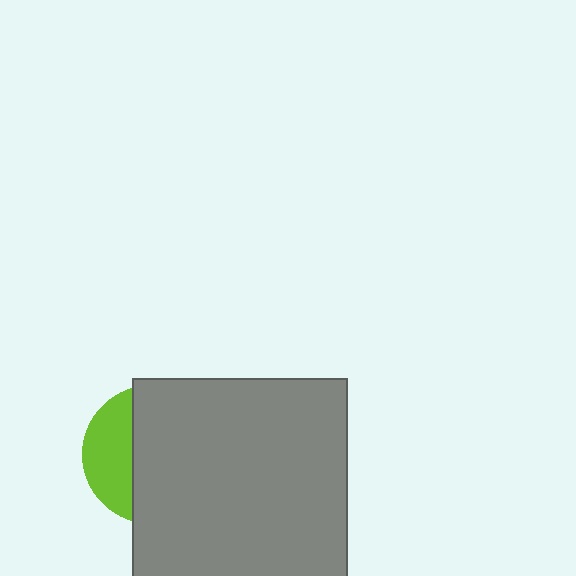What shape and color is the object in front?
The object in front is a gray square.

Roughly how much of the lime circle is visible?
A small part of it is visible (roughly 32%).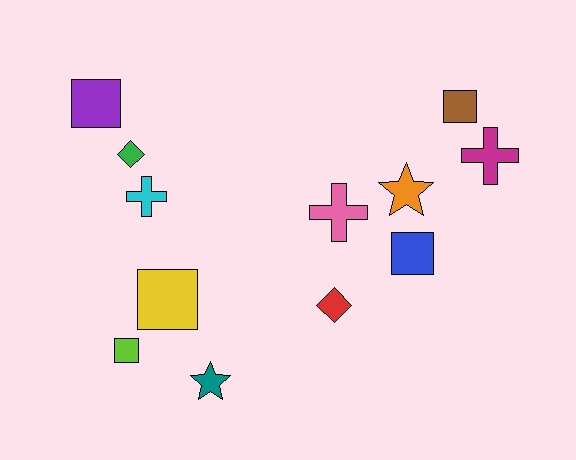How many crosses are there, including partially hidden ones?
There are 3 crosses.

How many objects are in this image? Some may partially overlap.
There are 12 objects.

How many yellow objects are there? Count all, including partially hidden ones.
There is 1 yellow object.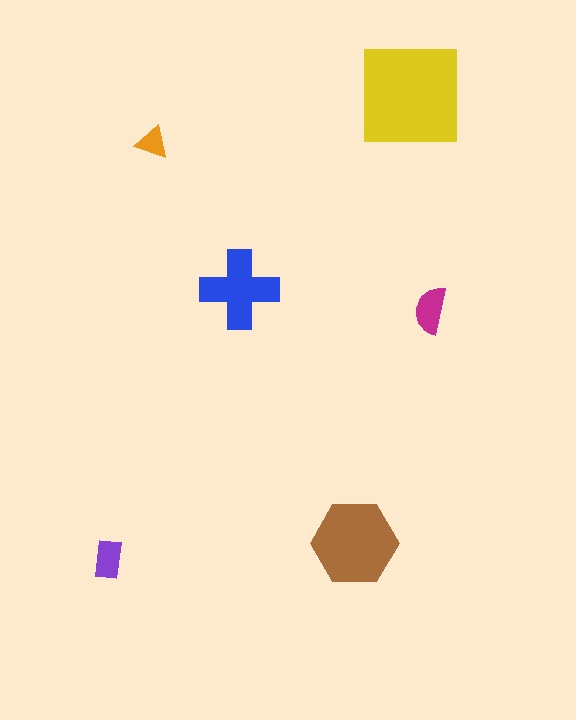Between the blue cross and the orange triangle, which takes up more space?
The blue cross.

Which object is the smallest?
The orange triangle.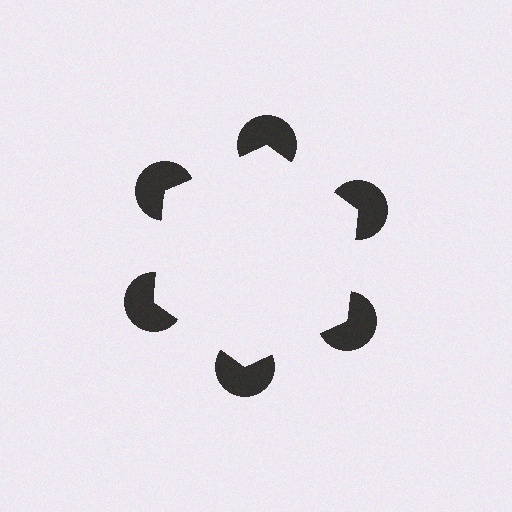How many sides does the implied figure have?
6 sides.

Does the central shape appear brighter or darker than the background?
It typically appears slightly brighter than the background, even though no actual brightness change is drawn.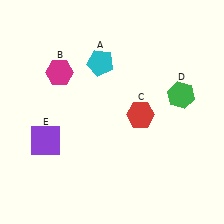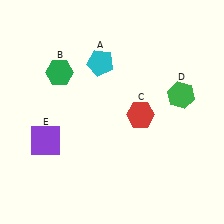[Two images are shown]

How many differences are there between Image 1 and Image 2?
There is 1 difference between the two images.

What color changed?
The hexagon (B) changed from magenta in Image 1 to green in Image 2.